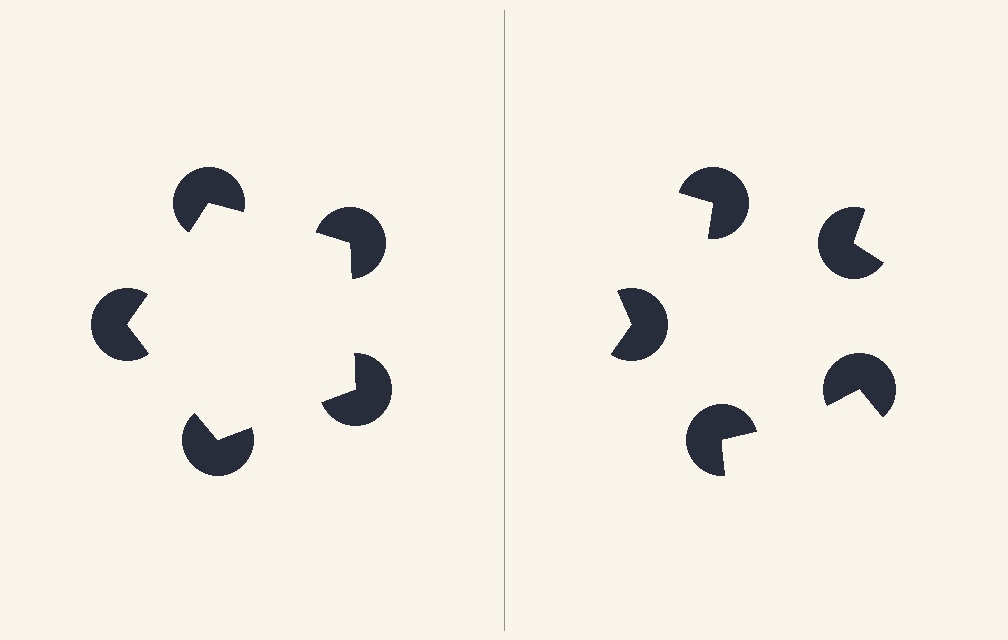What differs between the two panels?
The pac-man discs are positioned identically on both sides; only the wedge orientations differ. On the left they align to a pentagon; on the right they are misaligned.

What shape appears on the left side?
An illusory pentagon.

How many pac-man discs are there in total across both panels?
10 — 5 on each side.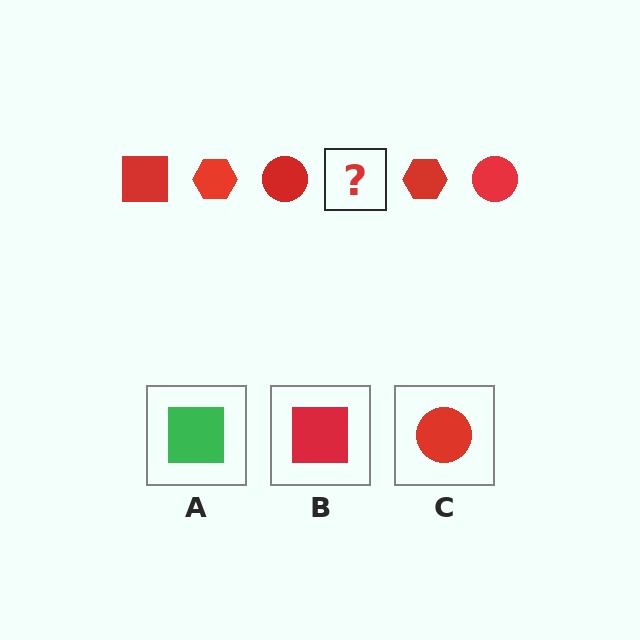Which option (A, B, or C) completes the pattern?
B.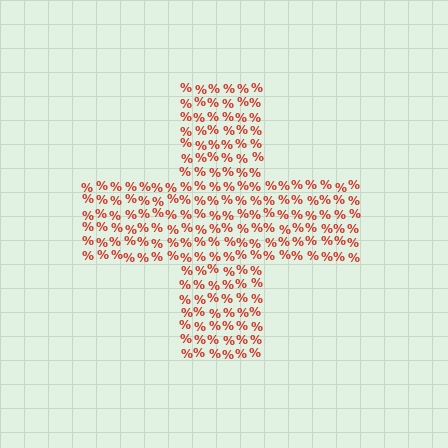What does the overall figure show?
The overall figure shows a cross.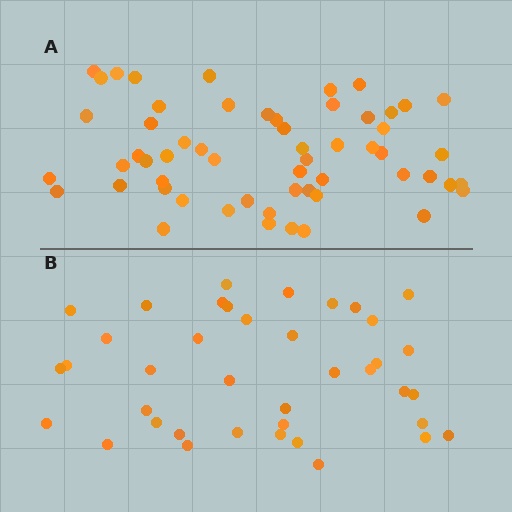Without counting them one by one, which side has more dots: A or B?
Region A (the top region) has more dots.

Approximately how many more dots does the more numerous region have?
Region A has approximately 20 more dots than region B.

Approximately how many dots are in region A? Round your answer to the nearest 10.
About 60 dots. (The exact count is 57, which rounds to 60.)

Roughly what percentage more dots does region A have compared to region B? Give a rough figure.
About 45% more.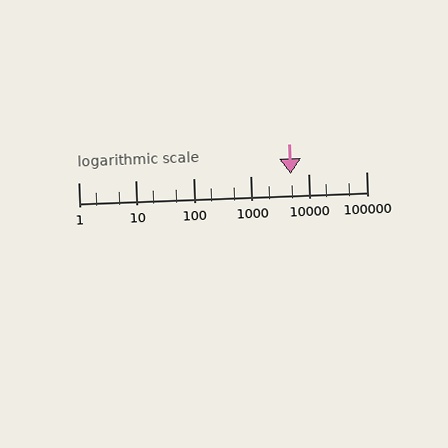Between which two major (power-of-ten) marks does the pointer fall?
The pointer is between 1000 and 10000.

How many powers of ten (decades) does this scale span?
The scale spans 5 decades, from 1 to 100000.